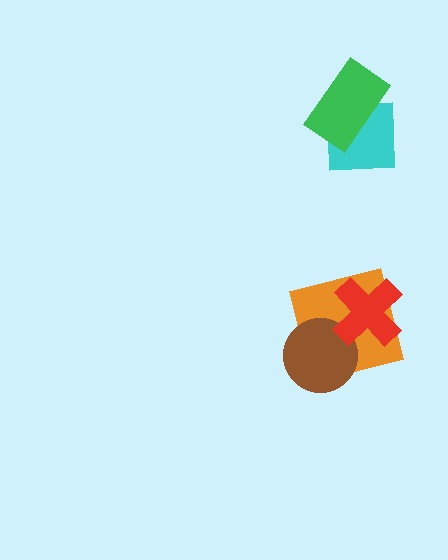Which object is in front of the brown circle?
The red cross is in front of the brown circle.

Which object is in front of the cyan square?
The green rectangle is in front of the cyan square.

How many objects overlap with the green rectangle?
1 object overlaps with the green rectangle.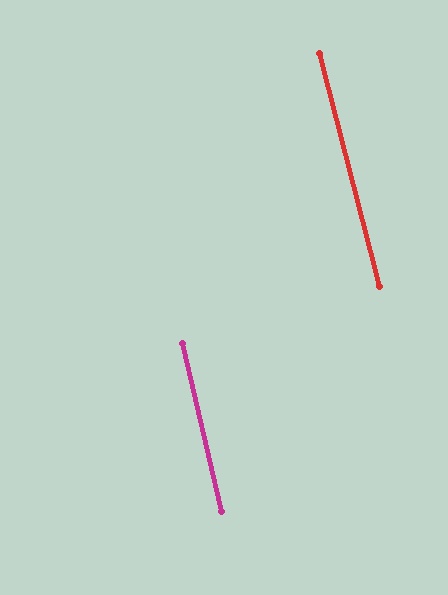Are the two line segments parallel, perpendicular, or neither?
Parallel — their directions differ by only 1.0°.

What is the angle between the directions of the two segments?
Approximately 1 degree.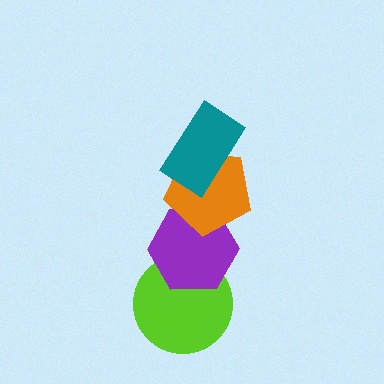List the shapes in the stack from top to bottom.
From top to bottom: the teal rectangle, the orange pentagon, the purple hexagon, the lime circle.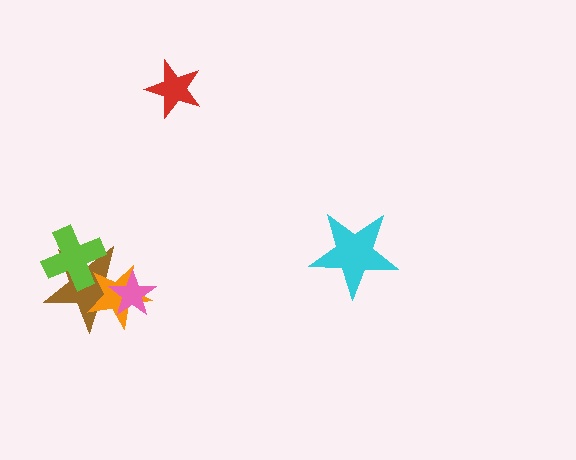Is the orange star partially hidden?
Yes, it is partially covered by another shape.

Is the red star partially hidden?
No, no other shape covers it.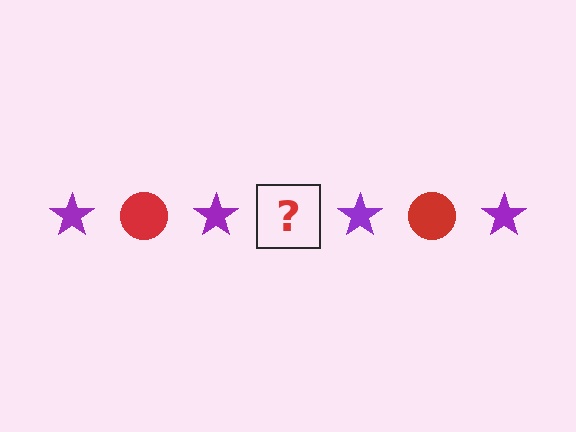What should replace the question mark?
The question mark should be replaced with a red circle.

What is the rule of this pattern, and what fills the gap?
The rule is that the pattern alternates between purple star and red circle. The gap should be filled with a red circle.